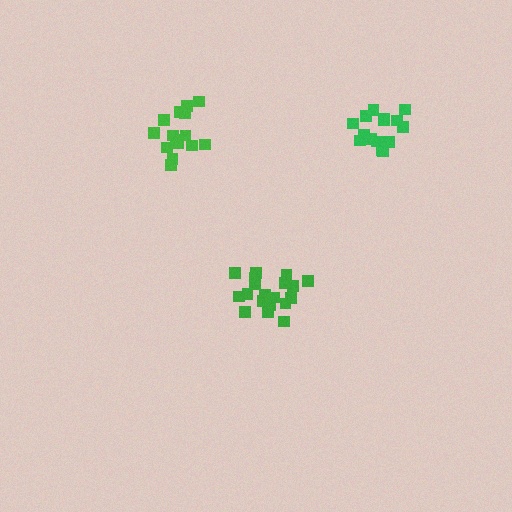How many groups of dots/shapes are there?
There are 3 groups.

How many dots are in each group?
Group 1: 19 dots, Group 2: 15 dots, Group 3: 15 dots (49 total).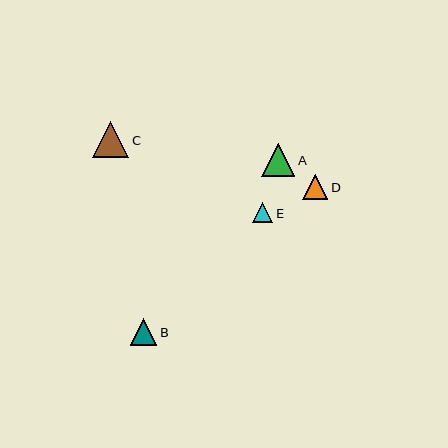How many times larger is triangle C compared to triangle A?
Triangle C is approximately 1.1 times the size of triangle A.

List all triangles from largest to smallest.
From largest to smallest: C, A, B, D, E.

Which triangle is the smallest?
Triangle E is the smallest with a size of approximately 20 pixels.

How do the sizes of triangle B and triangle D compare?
Triangle B and triangle D are approximately the same size.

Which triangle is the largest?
Triangle C is the largest with a size of approximately 36 pixels.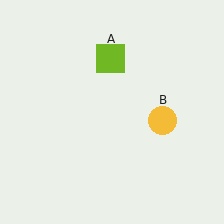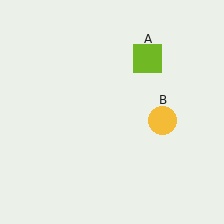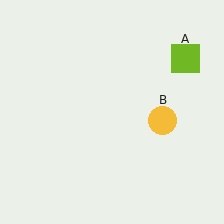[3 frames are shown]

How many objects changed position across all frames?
1 object changed position: lime square (object A).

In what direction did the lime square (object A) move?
The lime square (object A) moved right.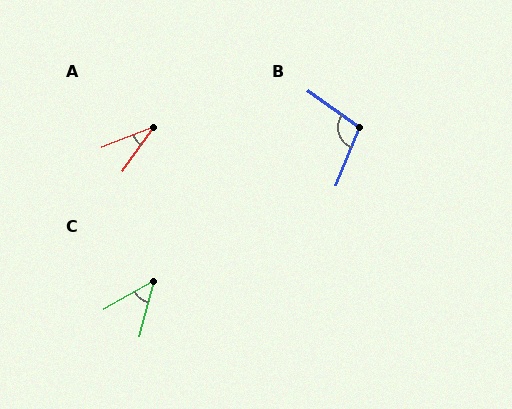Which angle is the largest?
B, at approximately 104 degrees.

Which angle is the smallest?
A, at approximately 33 degrees.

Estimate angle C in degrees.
Approximately 46 degrees.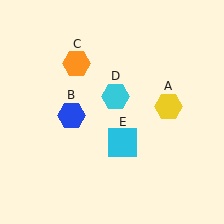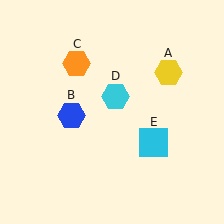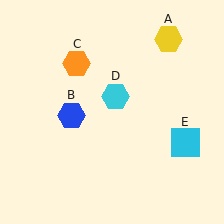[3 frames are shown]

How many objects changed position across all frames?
2 objects changed position: yellow hexagon (object A), cyan square (object E).